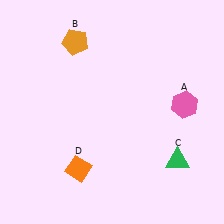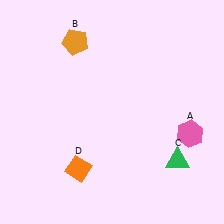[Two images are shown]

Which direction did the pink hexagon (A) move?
The pink hexagon (A) moved down.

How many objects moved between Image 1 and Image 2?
1 object moved between the two images.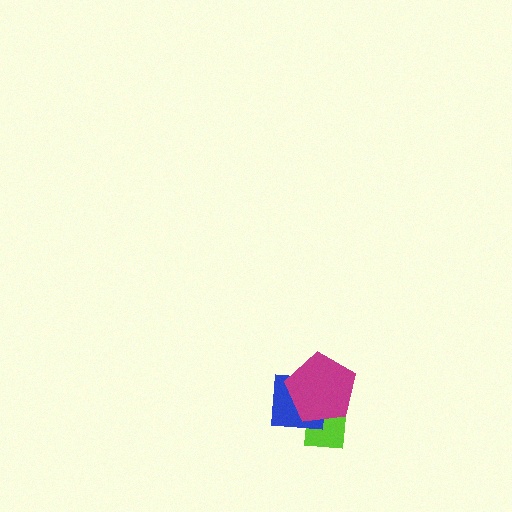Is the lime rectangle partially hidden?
Yes, it is partially covered by another shape.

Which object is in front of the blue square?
The magenta pentagon is in front of the blue square.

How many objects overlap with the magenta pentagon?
2 objects overlap with the magenta pentagon.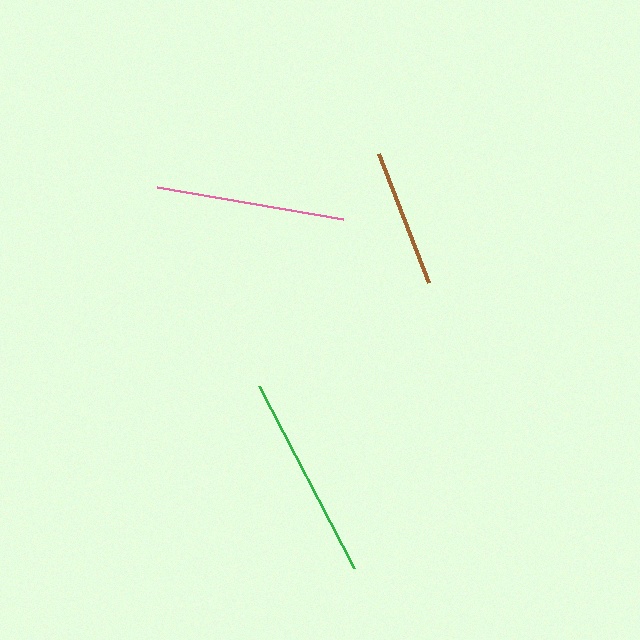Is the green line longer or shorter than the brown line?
The green line is longer than the brown line.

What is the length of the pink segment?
The pink segment is approximately 189 pixels long.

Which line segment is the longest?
The green line is the longest at approximately 206 pixels.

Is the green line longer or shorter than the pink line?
The green line is longer than the pink line.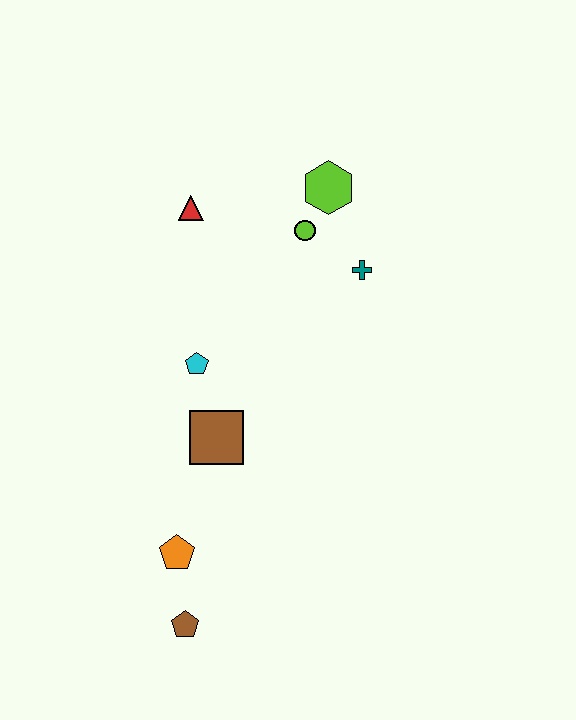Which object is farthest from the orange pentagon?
The lime hexagon is farthest from the orange pentagon.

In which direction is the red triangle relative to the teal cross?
The red triangle is to the left of the teal cross.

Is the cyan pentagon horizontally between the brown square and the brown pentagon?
Yes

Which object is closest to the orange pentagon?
The brown pentagon is closest to the orange pentagon.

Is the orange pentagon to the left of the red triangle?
Yes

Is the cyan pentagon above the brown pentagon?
Yes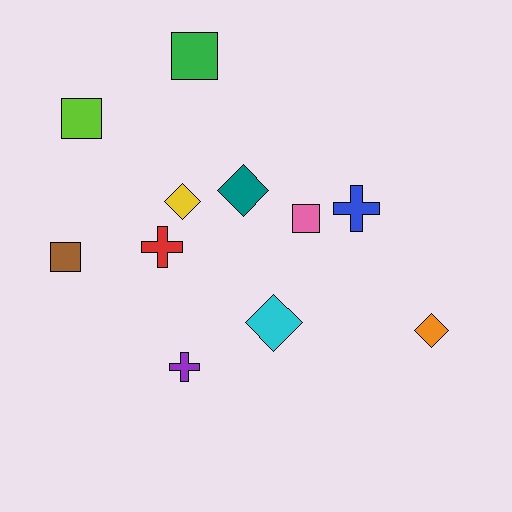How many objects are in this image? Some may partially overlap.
There are 11 objects.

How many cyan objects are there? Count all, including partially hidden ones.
There is 1 cyan object.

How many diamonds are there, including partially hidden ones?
There are 4 diamonds.